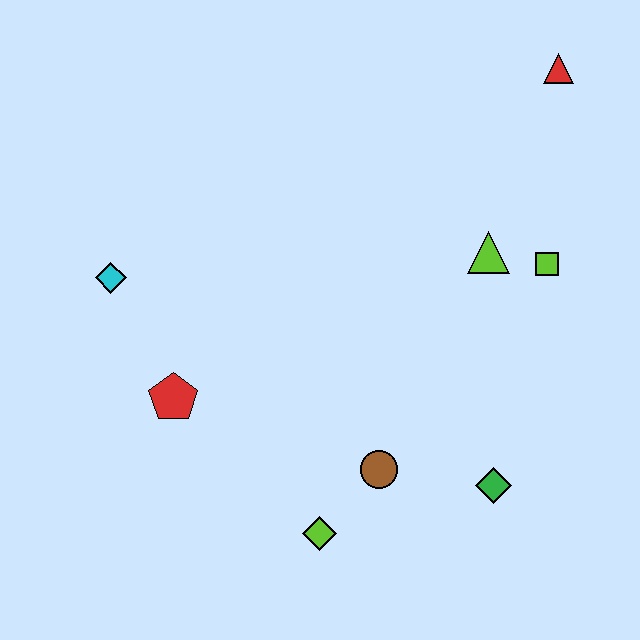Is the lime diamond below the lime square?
Yes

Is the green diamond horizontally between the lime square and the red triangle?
No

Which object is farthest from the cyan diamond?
The red triangle is farthest from the cyan diamond.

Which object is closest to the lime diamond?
The brown circle is closest to the lime diamond.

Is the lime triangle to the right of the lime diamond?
Yes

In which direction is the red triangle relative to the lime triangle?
The red triangle is above the lime triangle.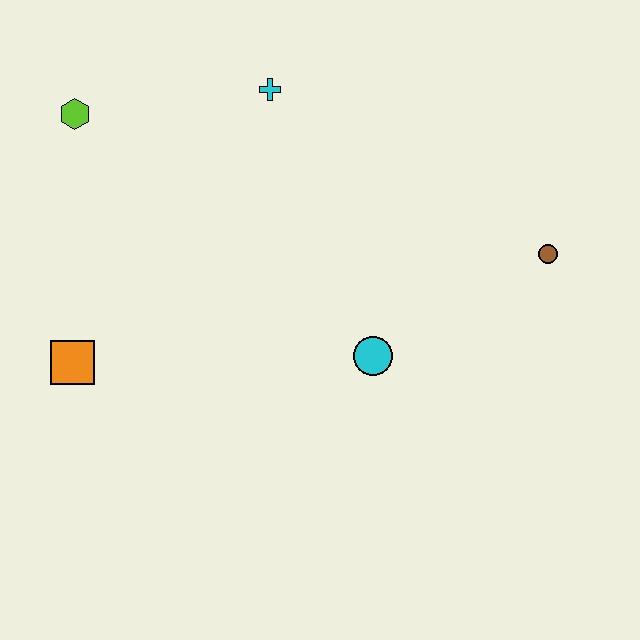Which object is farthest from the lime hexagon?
The brown circle is farthest from the lime hexagon.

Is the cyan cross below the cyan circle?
No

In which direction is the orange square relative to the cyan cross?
The orange square is below the cyan cross.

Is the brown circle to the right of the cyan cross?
Yes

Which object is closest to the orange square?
The lime hexagon is closest to the orange square.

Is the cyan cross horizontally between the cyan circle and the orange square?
Yes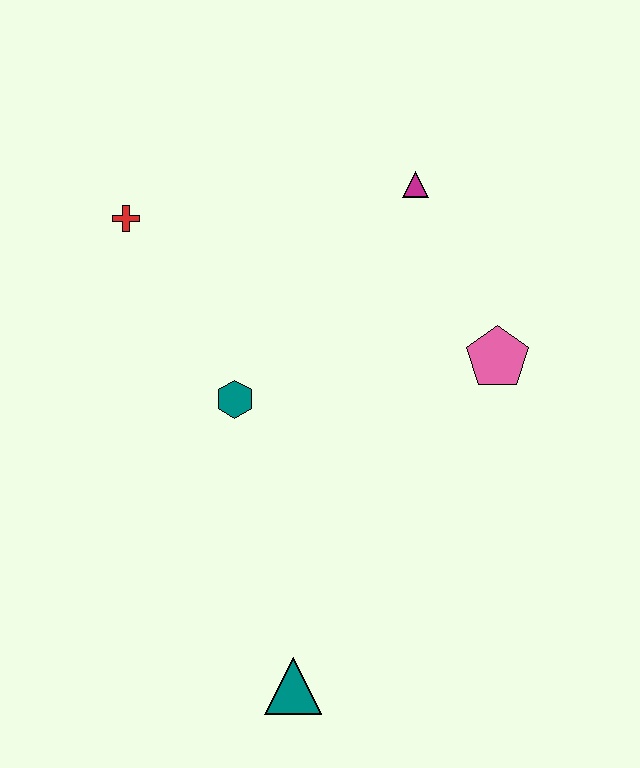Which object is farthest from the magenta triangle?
The teal triangle is farthest from the magenta triangle.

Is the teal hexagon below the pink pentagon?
Yes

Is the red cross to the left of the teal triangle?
Yes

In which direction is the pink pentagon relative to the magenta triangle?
The pink pentagon is below the magenta triangle.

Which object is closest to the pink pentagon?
The magenta triangle is closest to the pink pentagon.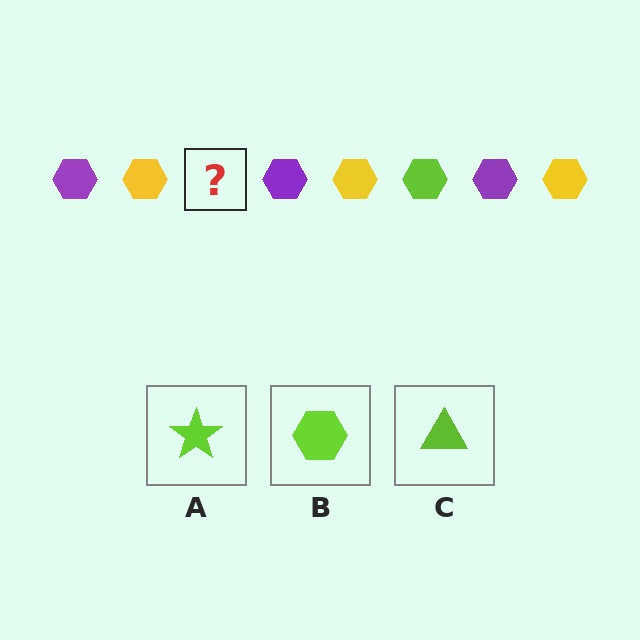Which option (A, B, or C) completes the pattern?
B.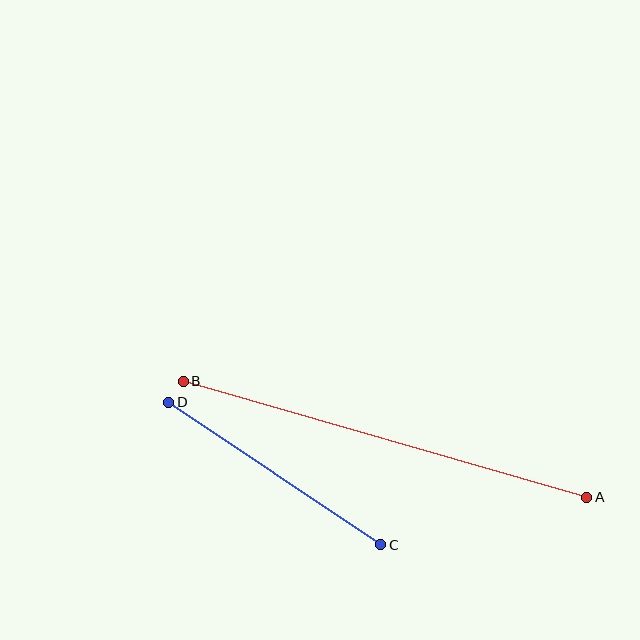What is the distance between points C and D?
The distance is approximately 255 pixels.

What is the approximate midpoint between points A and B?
The midpoint is at approximately (385, 439) pixels.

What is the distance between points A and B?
The distance is approximately 420 pixels.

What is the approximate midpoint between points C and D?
The midpoint is at approximately (275, 473) pixels.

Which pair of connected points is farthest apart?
Points A and B are farthest apart.